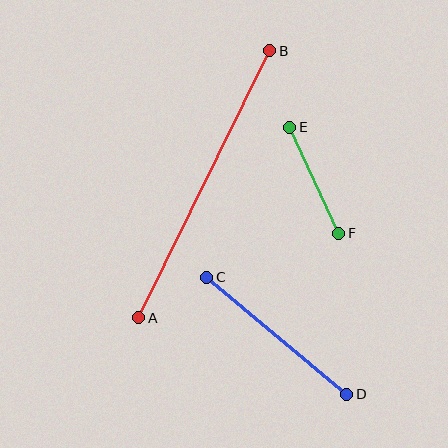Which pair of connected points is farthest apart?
Points A and B are farthest apart.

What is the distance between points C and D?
The distance is approximately 183 pixels.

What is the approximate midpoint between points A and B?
The midpoint is at approximately (204, 184) pixels.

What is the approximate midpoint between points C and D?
The midpoint is at approximately (277, 336) pixels.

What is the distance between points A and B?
The distance is approximately 297 pixels.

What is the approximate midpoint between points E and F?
The midpoint is at approximately (314, 180) pixels.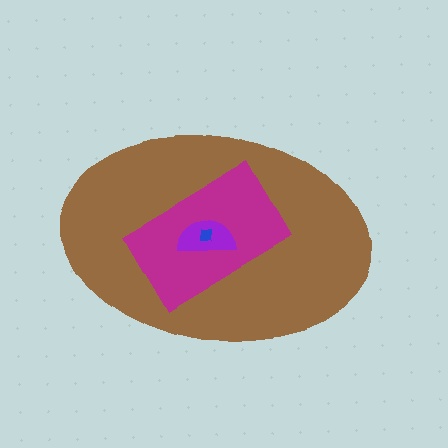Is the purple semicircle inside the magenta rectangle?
Yes.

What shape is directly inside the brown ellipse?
The magenta rectangle.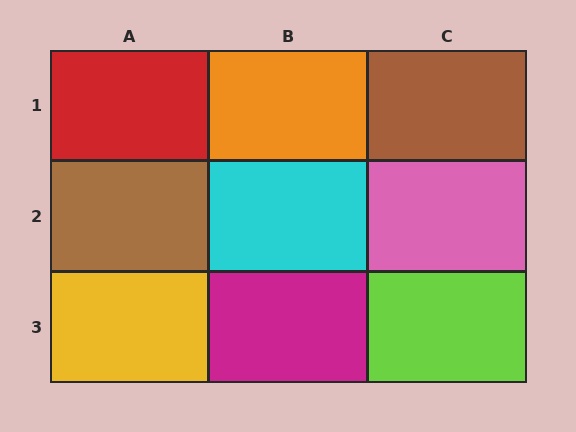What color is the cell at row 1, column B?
Orange.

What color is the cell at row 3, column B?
Magenta.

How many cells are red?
1 cell is red.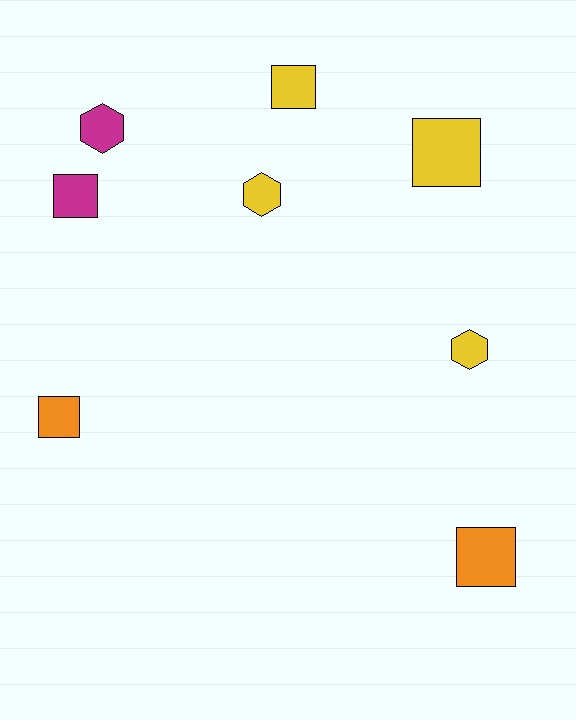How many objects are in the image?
There are 8 objects.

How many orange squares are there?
There are 2 orange squares.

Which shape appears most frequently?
Square, with 5 objects.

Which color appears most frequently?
Yellow, with 4 objects.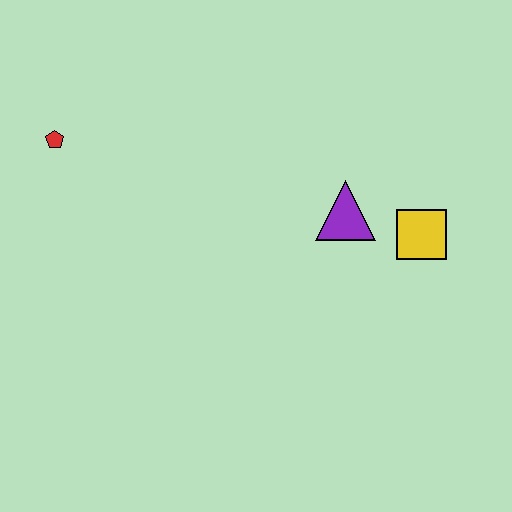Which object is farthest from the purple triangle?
The red pentagon is farthest from the purple triangle.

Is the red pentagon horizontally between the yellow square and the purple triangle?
No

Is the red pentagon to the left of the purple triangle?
Yes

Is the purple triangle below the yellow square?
No